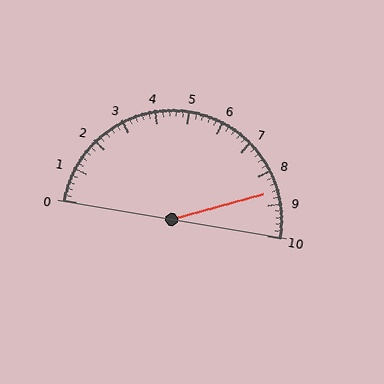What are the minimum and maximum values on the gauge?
The gauge ranges from 0 to 10.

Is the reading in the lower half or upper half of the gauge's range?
The reading is in the upper half of the range (0 to 10).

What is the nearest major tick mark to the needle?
The nearest major tick mark is 9.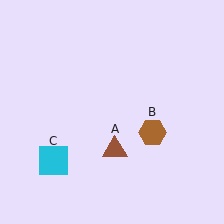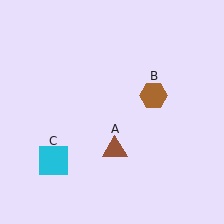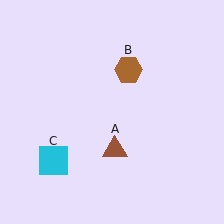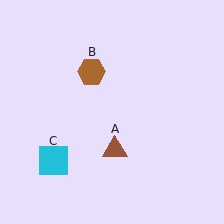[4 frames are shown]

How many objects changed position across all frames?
1 object changed position: brown hexagon (object B).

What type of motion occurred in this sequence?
The brown hexagon (object B) rotated counterclockwise around the center of the scene.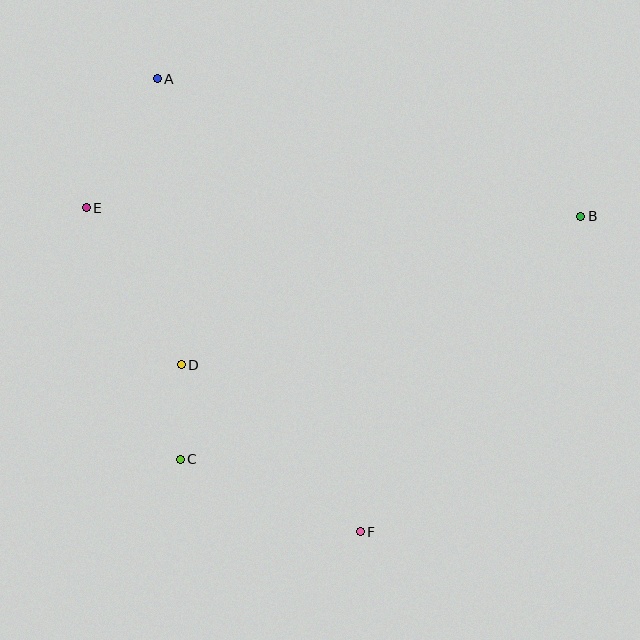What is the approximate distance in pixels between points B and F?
The distance between B and F is approximately 384 pixels.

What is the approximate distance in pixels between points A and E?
The distance between A and E is approximately 147 pixels.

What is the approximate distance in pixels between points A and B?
The distance between A and B is approximately 445 pixels.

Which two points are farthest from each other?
Points A and F are farthest from each other.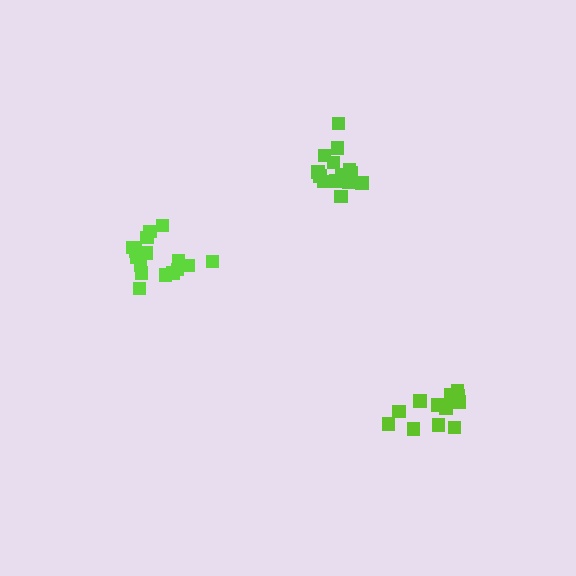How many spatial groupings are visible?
There are 3 spatial groupings.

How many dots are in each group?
Group 1: 15 dots, Group 2: 17 dots, Group 3: 13 dots (45 total).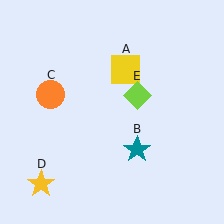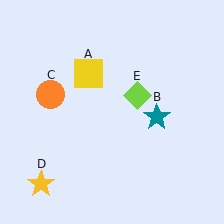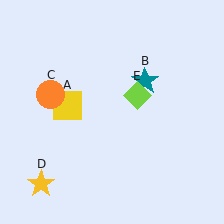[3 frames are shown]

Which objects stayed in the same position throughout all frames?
Orange circle (object C) and yellow star (object D) and lime diamond (object E) remained stationary.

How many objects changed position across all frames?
2 objects changed position: yellow square (object A), teal star (object B).